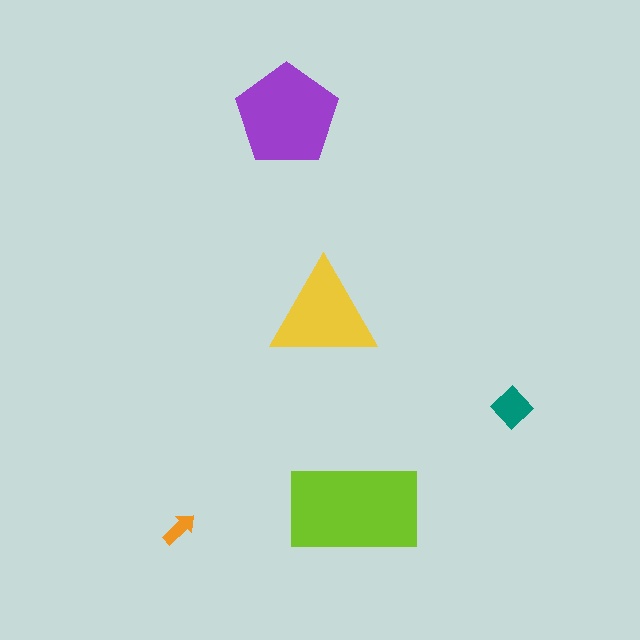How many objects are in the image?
There are 5 objects in the image.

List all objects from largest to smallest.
The lime rectangle, the purple pentagon, the yellow triangle, the teal diamond, the orange arrow.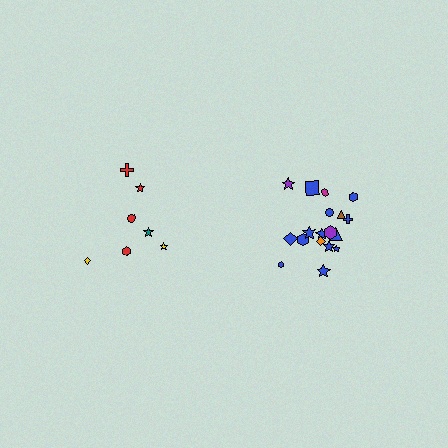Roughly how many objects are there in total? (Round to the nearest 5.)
Roughly 25 objects in total.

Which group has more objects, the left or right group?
The right group.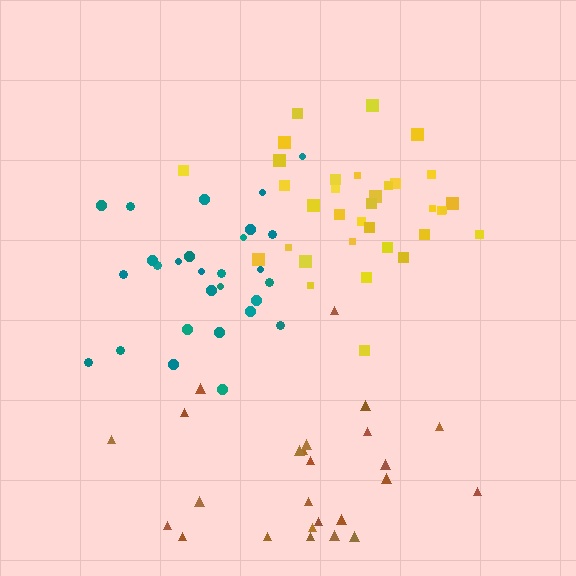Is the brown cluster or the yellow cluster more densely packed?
Yellow.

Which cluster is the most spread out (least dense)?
Brown.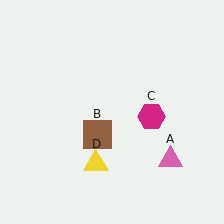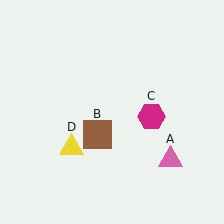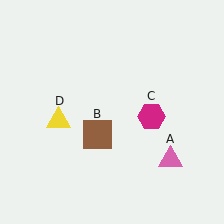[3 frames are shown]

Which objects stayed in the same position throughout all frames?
Pink triangle (object A) and brown square (object B) and magenta hexagon (object C) remained stationary.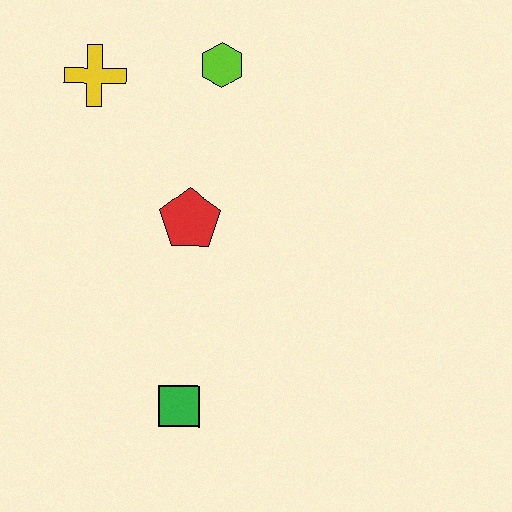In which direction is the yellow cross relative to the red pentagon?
The yellow cross is above the red pentagon.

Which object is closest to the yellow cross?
The lime hexagon is closest to the yellow cross.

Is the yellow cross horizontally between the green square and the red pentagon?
No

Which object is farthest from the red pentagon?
The green square is farthest from the red pentagon.